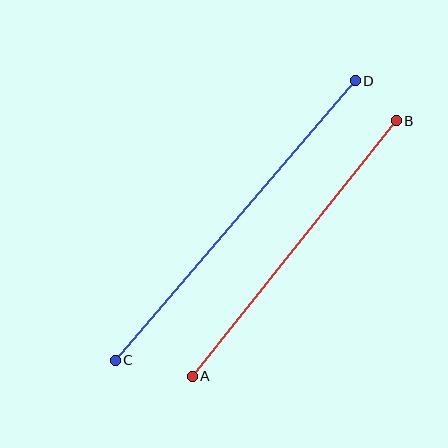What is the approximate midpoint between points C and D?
The midpoint is at approximately (235, 220) pixels.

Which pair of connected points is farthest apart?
Points C and D are farthest apart.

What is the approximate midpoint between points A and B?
The midpoint is at approximately (294, 248) pixels.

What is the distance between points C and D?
The distance is approximately 368 pixels.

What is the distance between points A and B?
The distance is approximately 327 pixels.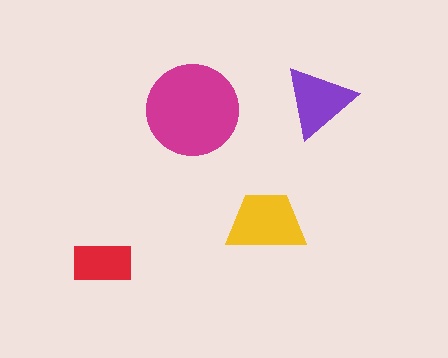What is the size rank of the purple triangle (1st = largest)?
3rd.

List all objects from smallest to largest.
The red rectangle, the purple triangle, the yellow trapezoid, the magenta circle.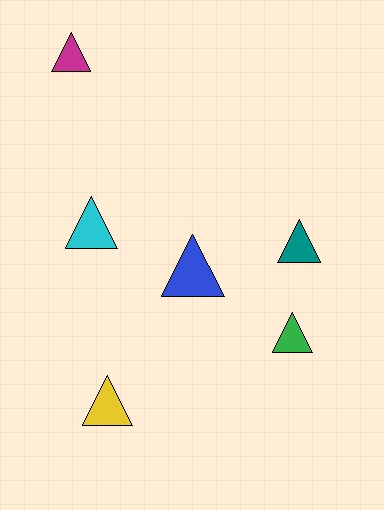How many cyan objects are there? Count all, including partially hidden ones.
There is 1 cyan object.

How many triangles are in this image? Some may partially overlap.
There are 6 triangles.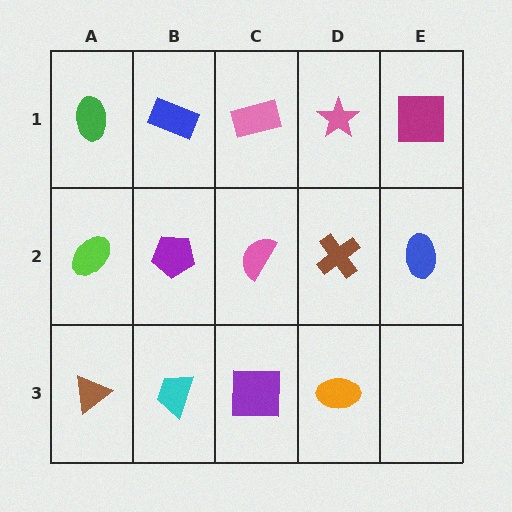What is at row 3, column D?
An orange ellipse.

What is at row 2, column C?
A pink semicircle.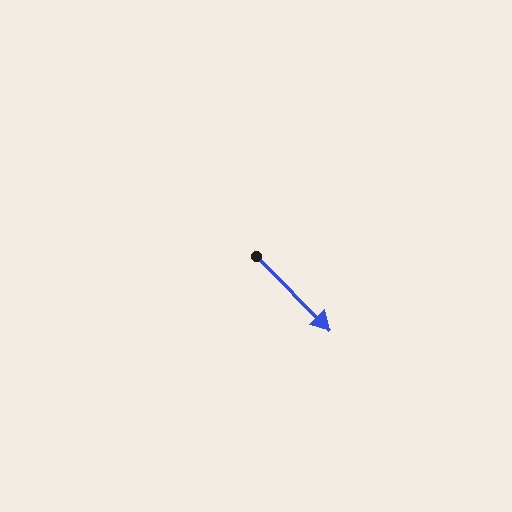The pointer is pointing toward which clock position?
Roughly 5 o'clock.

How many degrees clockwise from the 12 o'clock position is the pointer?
Approximately 135 degrees.